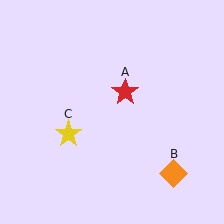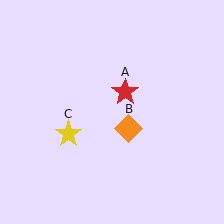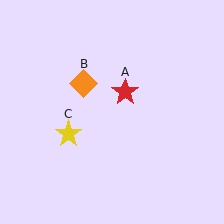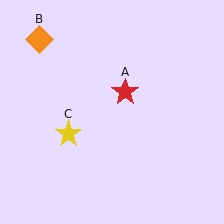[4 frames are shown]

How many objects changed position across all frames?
1 object changed position: orange diamond (object B).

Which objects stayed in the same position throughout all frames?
Red star (object A) and yellow star (object C) remained stationary.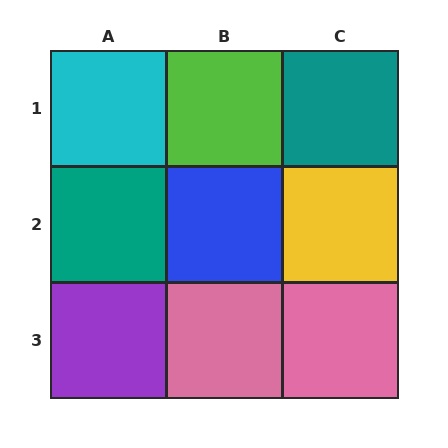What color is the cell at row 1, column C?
Teal.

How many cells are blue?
1 cell is blue.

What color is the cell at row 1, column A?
Cyan.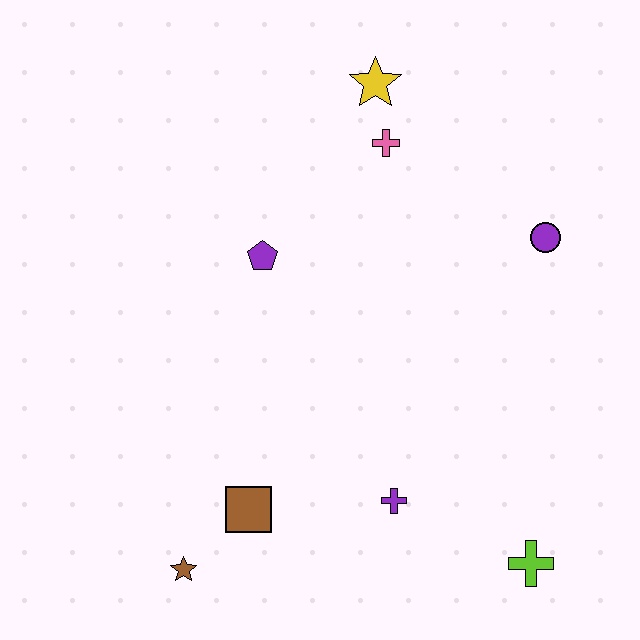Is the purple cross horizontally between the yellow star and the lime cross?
Yes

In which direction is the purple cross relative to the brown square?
The purple cross is to the right of the brown square.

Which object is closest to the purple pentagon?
The pink cross is closest to the purple pentagon.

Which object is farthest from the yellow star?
The brown star is farthest from the yellow star.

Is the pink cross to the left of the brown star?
No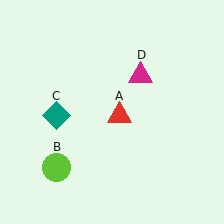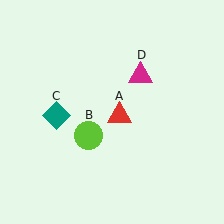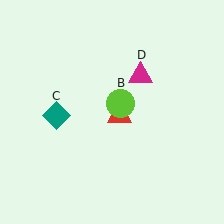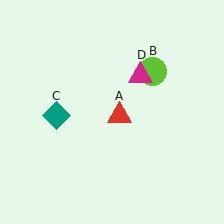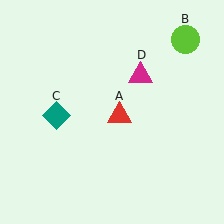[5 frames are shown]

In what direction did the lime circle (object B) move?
The lime circle (object B) moved up and to the right.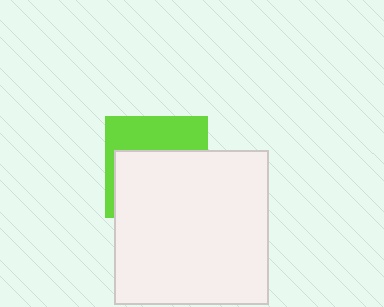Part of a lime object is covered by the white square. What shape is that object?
It is a square.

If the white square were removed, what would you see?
You would see the complete lime square.